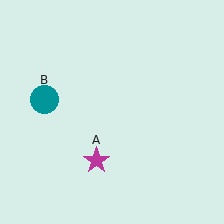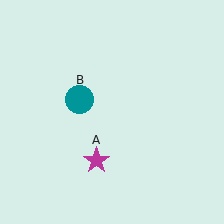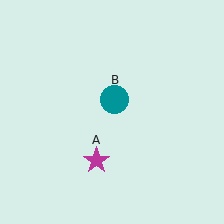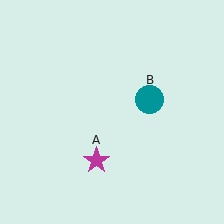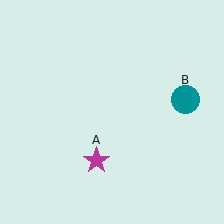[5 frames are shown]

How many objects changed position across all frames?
1 object changed position: teal circle (object B).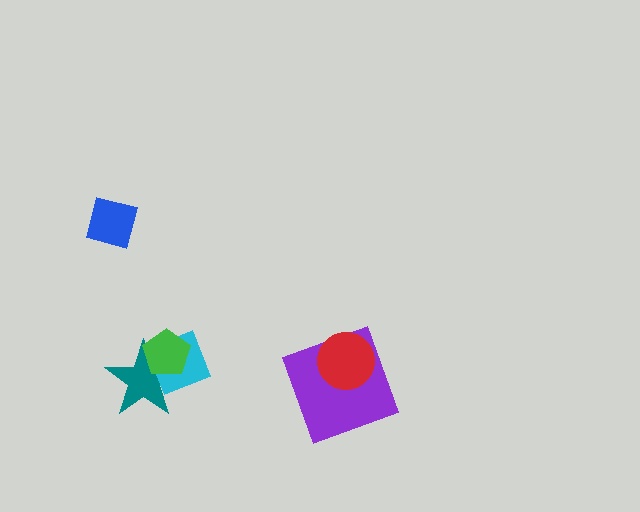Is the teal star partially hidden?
Yes, it is partially covered by another shape.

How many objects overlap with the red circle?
1 object overlaps with the red circle.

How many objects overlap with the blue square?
0 objects overlap with the blue square.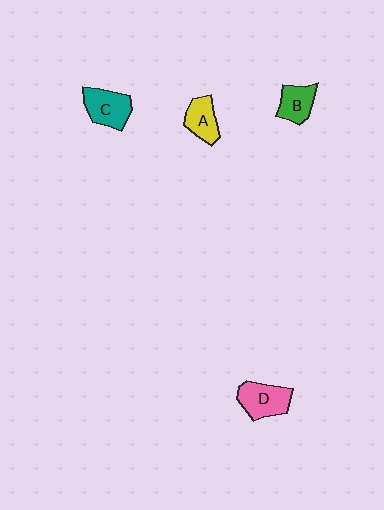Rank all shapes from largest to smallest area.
From largest to smallest: D (pink), C (teal), A (yellow), B (green).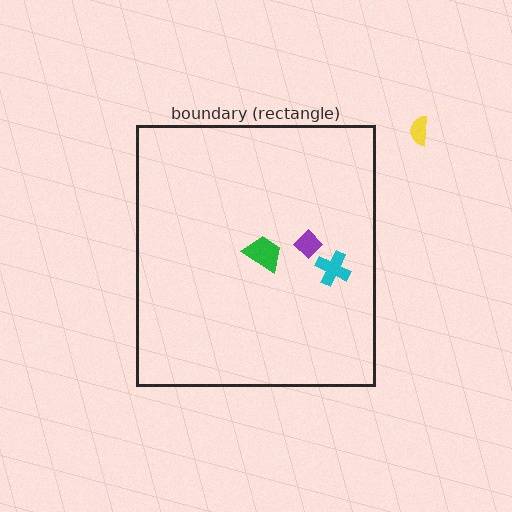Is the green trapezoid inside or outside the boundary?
Inside.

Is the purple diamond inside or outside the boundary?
Inside.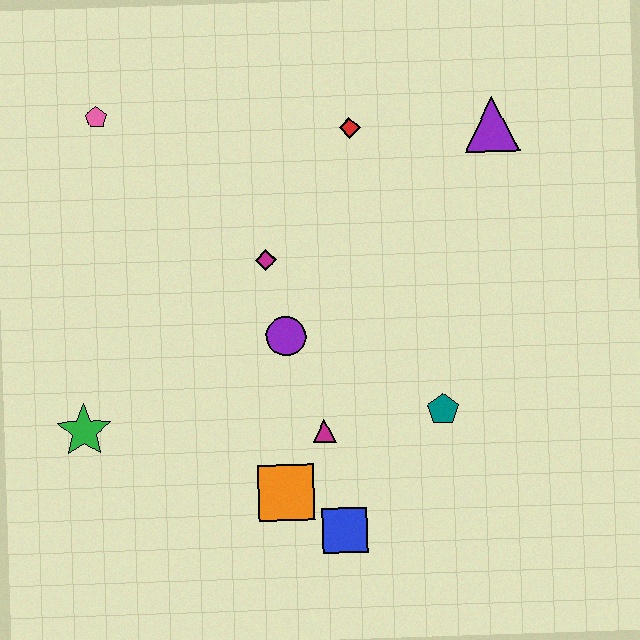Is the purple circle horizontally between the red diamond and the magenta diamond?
Yes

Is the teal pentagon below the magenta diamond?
Yes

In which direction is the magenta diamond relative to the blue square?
The magenta diamond is above the blue square.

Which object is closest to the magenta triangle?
The orange square is closest to the magenta triangle.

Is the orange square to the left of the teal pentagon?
Yes